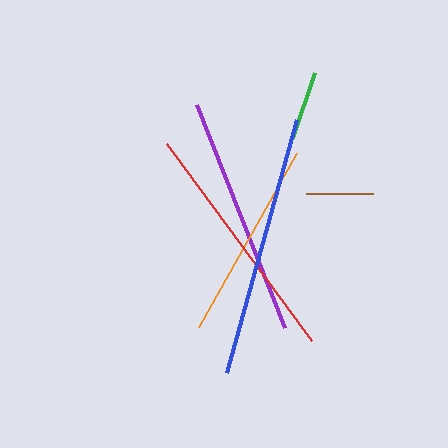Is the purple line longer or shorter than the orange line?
The purple line is longer than the orange line.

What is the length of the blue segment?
The blue segment is approximately 263 pixels long.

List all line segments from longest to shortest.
From longest to shortest: blue, red, purple, orange, green, brown.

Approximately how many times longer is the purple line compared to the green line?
The purple line is approximately 3.5 times the length of the green line.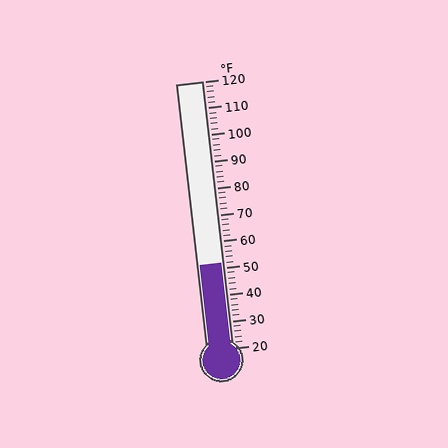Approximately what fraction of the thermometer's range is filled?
The thermometer is filled to approximately 30% of its range.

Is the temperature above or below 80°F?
The temperature is below 80°F.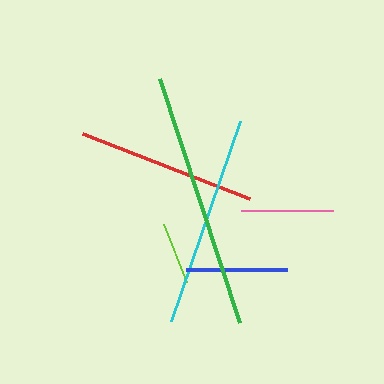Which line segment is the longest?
The green line is the longest at approximately 257 pixels.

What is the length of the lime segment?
The lime segment is approximately 62 pixels long.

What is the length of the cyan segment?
The cyan segment is approximately 211 pixels long.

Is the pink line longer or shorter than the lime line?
The pink line is longer than the lime line.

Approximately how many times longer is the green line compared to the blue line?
The green line is approximately 2.6 times the length of the blue line.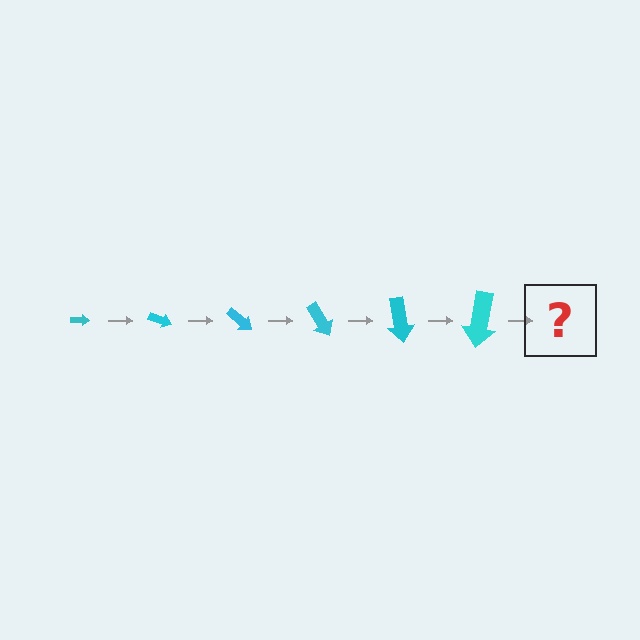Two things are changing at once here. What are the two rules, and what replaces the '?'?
The two rules are that the arrow grows larger each step and it rotates 20 degrees each step. The '?' should be an arrow, larger than the previous one and rotated 120 degrees from the start.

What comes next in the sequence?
The next element should be an arrow, larger than the previous one and rotated 120 degrees from the start.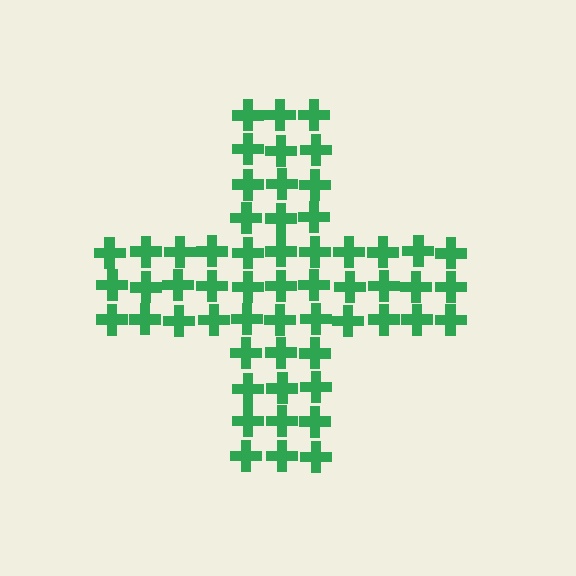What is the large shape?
The large shape is a cross.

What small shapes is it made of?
It is made of small crosses.